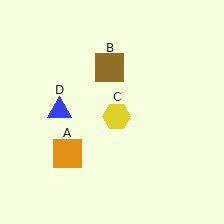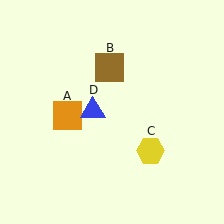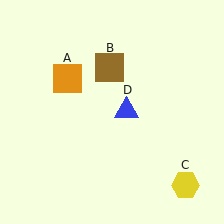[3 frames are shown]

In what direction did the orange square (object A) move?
The orange square (object A) moved up.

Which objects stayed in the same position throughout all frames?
Brown square (object B) remained stationary.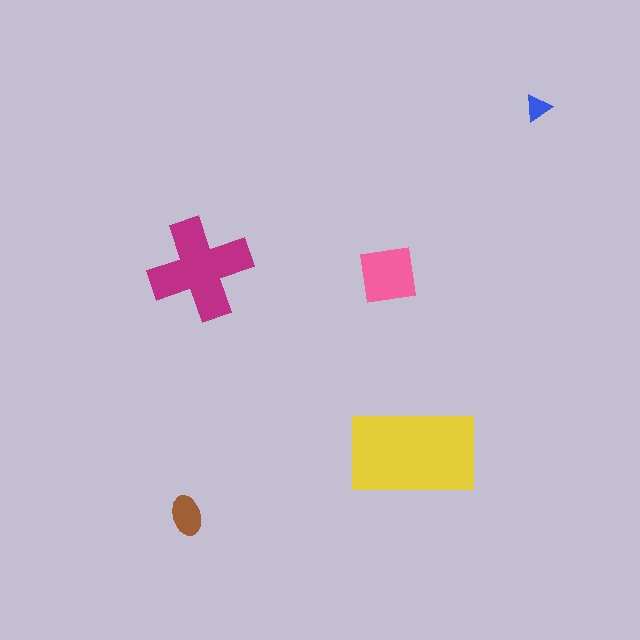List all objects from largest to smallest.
The yellow rectangle, the magenta cross, the pink square, the brown ellipse, the blue triangle.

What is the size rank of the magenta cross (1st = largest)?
2nd.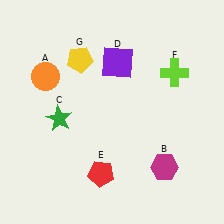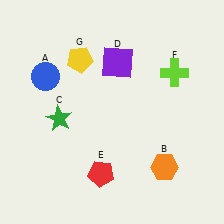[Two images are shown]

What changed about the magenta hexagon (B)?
In Image 1, B is magenta. In Image 2, it changed to orange.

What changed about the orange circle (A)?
In Image 1, A is orange. In Image 2, it changed to blue.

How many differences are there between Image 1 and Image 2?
There are 2 differences between the two images.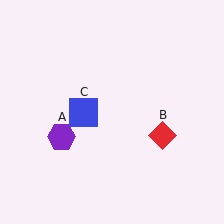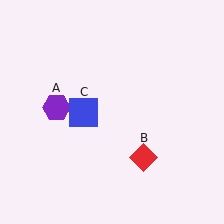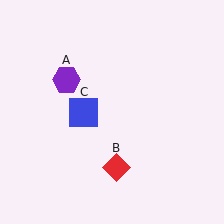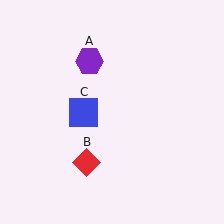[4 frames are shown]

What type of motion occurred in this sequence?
The purple hexagon (object A), red diamond (object B) rotated clockwise around the center of the scene.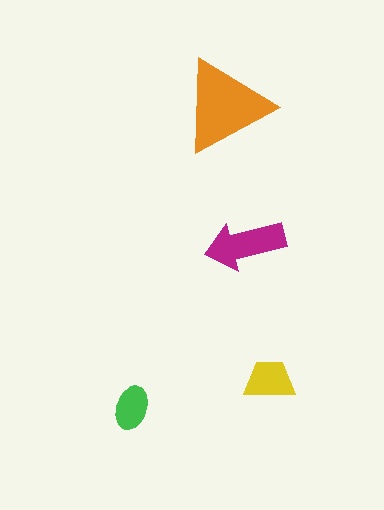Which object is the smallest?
The green ellipse.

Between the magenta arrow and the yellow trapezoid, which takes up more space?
The magenta arrow.